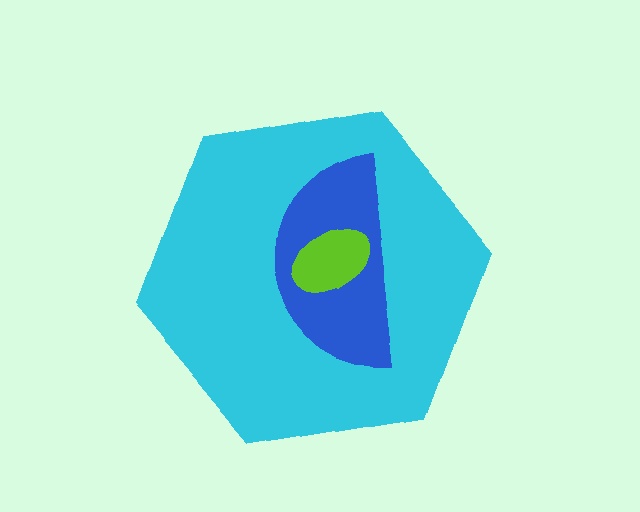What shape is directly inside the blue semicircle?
The lime ellipse.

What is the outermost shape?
The cyan hexagon.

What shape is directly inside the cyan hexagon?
The blue semicircle.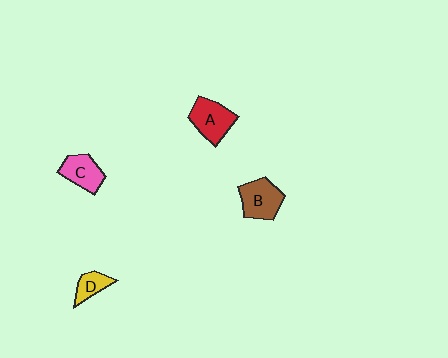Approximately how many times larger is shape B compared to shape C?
Approximately 1.2 times.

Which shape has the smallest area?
Shape D (yellow).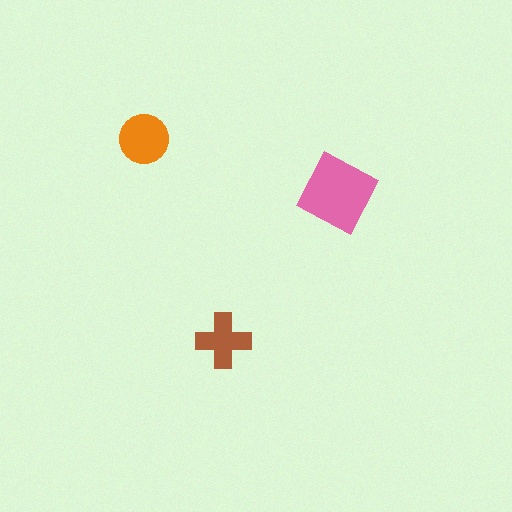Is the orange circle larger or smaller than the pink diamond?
Smaller.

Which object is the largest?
The pink diamond.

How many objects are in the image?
There are 3 objects in the image.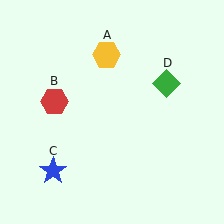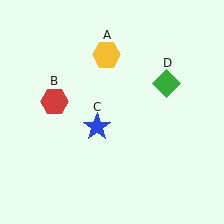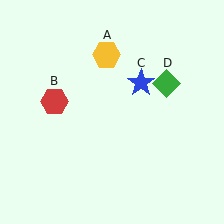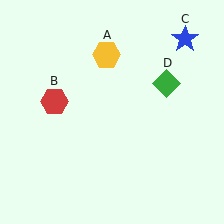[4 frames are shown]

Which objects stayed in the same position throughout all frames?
Yellow hexagon (object A) and red hexagon (object B) and green diamond (object D) remained stationary.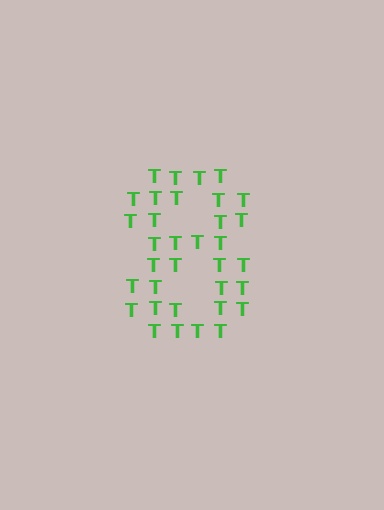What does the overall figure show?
The overall figure shows the digit 8.